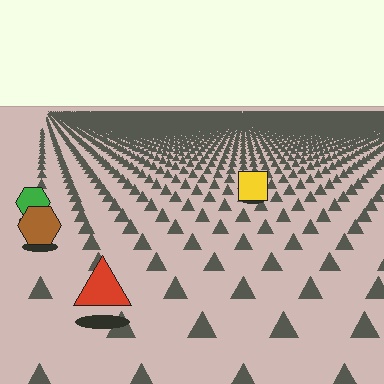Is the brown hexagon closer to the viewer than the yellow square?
Yes. The brown hexagon is closer — you can tell from the texture gradient: the ground texture is coarser near it.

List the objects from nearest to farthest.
From nearest to farthest: the red triangle, the brown hexagon, the green hexagon, the yellow square.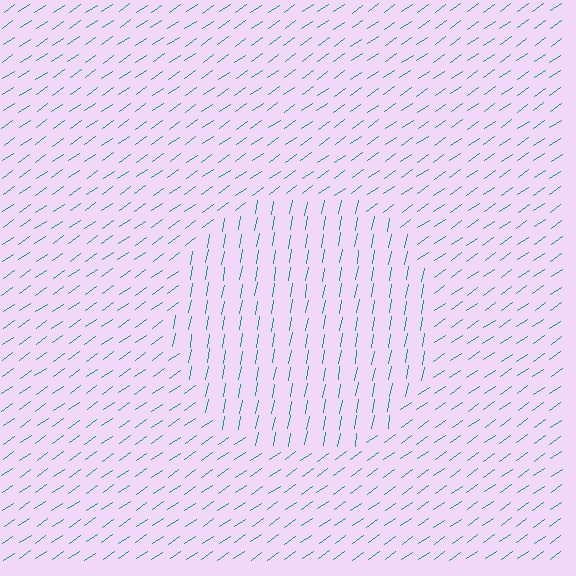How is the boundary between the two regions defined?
The boundary is defined purely by a change in line orientation (approximately 45 degrees difference). All lines are the same color and thickness.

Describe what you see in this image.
The image is filled with small teal line segments. A circle region in the image has lines oriented differently from the surrounding lines, creating a visible texture boundary.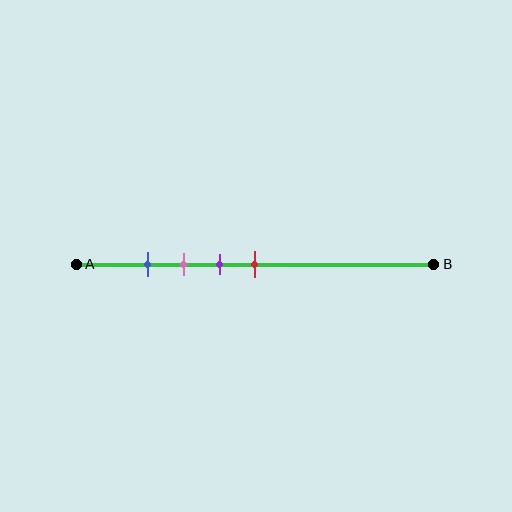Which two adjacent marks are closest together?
The blue and pink marks are the closest adjacent pair.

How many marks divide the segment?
There are 4 marks dividing the segment.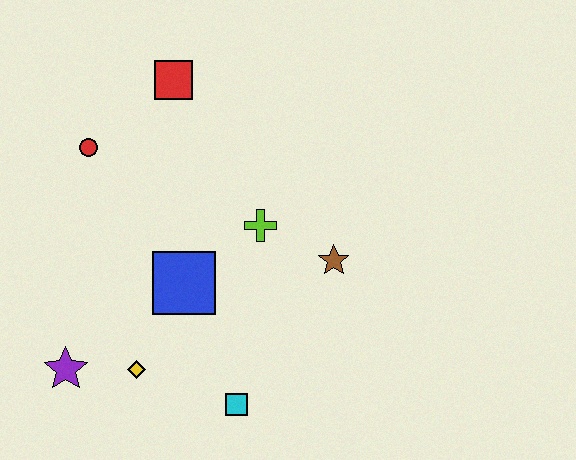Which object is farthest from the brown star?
The purple star is farthest from the brown star.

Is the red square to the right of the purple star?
Yes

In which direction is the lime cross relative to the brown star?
The lime cross is to the left of the brown star.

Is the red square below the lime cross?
No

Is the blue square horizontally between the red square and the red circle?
No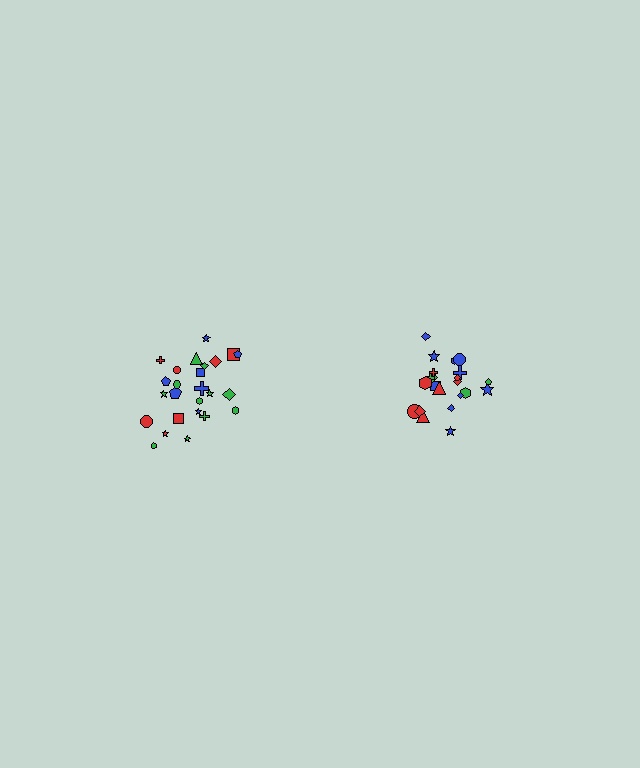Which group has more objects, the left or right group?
The left group.